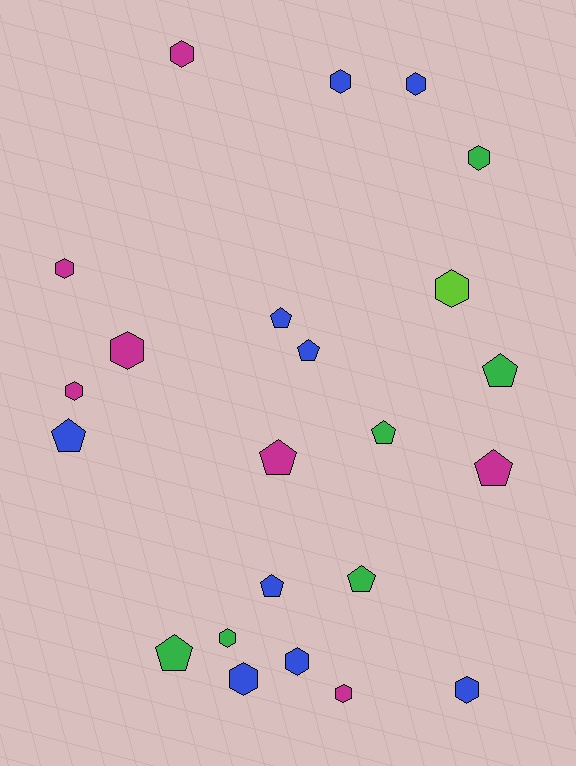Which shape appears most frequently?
Hexagon, with 13 objects.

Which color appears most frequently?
Blue, with 9 objects.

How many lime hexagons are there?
There is 1 lime hexagon.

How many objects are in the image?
There are 23 objects.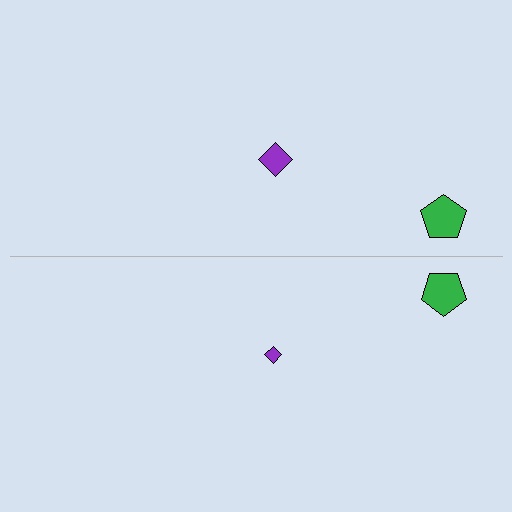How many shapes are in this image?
There are 4 shapes in this image.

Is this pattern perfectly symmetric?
No, the pattern is not perfectly symmetric. The purple diamond on the bottom side has a different size than its mirror counterpart.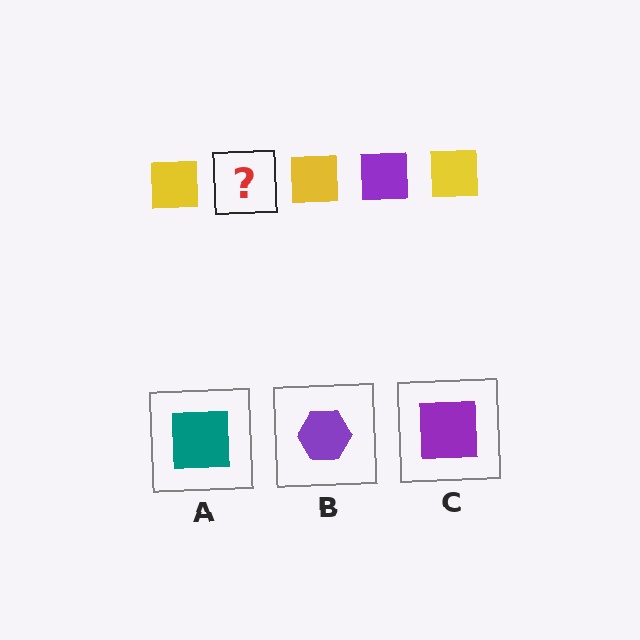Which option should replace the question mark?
Option C.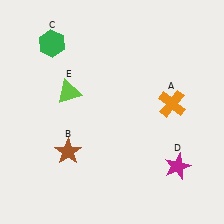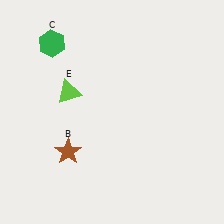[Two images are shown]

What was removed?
The magenta star (D), the orange cross (A) were removed in Image 2.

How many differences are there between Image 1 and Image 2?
There are 2 differences between the two images.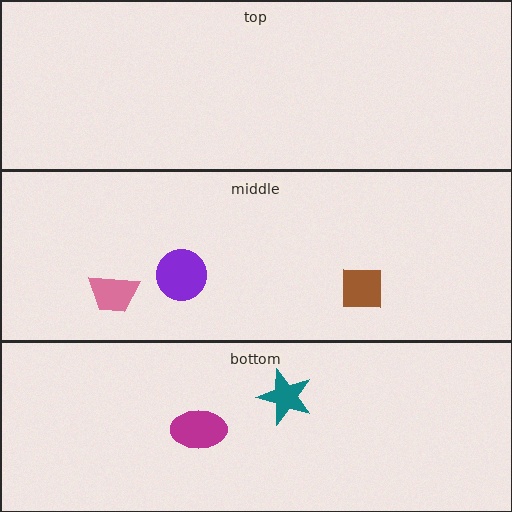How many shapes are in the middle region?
3.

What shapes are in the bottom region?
The magenta ellipse, the teal star.